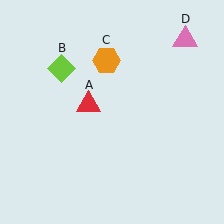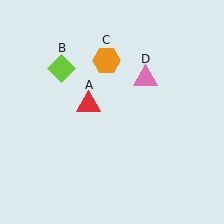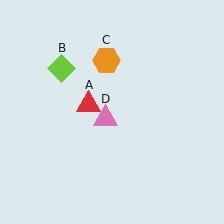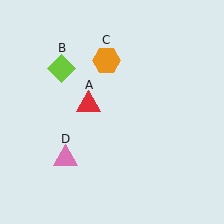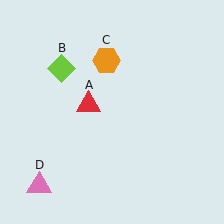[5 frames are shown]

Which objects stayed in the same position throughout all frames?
Red triangle (object A) and lime diamond (object B) and orange hexagon (object C) remained stationary.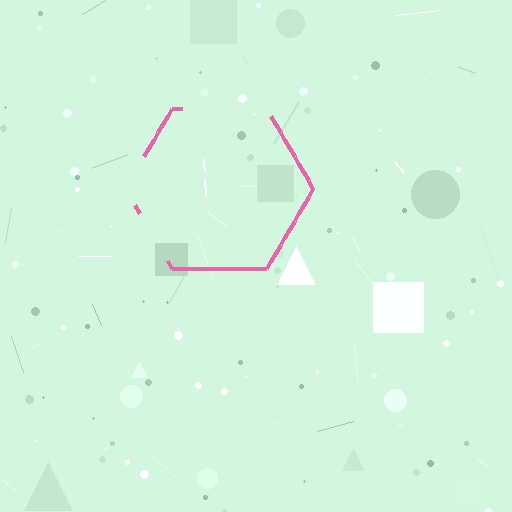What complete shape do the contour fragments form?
The contour fragments form a hexagon.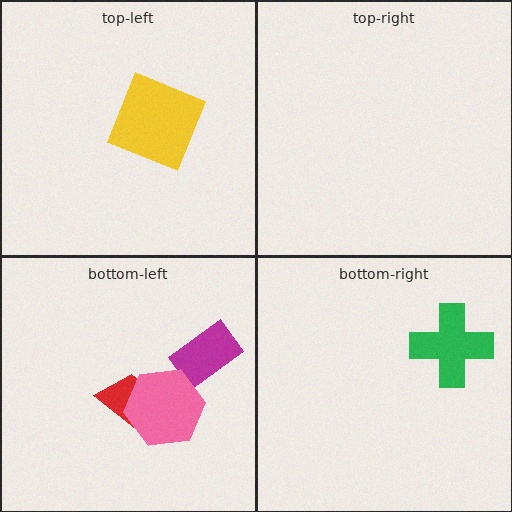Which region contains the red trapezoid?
The bottom-left region.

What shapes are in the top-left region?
The yellow square.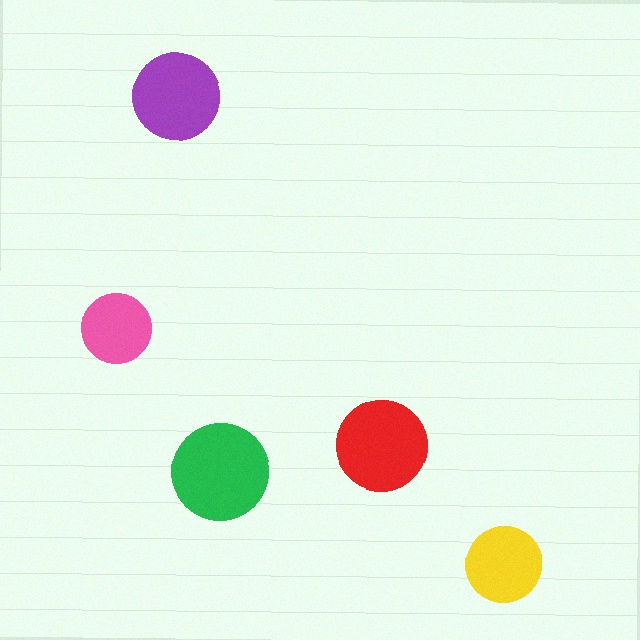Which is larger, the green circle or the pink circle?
The green one.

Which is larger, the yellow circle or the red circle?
The red one.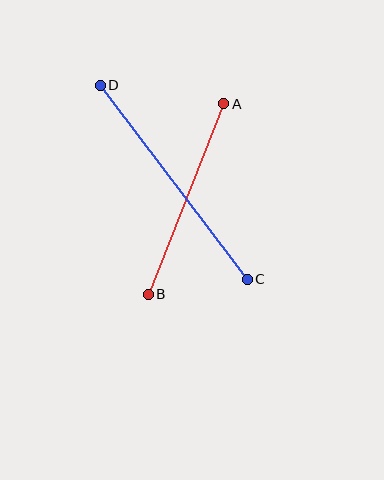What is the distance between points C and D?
The distance is approximately 243 pixels.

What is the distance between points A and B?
The distance is approximately 205 pixels.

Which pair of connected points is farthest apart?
Points C and D are farthest apart.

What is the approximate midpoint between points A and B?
The midpoint is at approximately (186, 199) pixels.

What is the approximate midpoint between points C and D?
The midpoint is at approximately (174, 182) pixels.